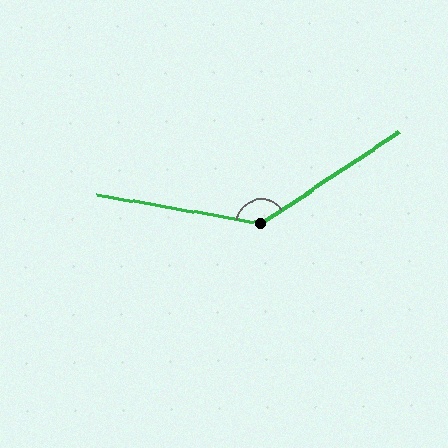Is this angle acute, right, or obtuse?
It is obtuse.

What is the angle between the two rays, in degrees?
Approximately 136 degrees.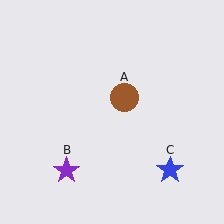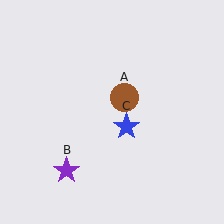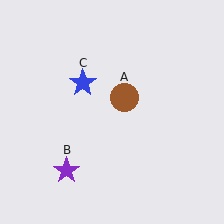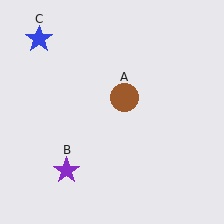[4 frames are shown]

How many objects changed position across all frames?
1 object changed position: blue star (object C).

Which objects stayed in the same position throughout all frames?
Brown circle (object A) and purple star (object B) remained stationary.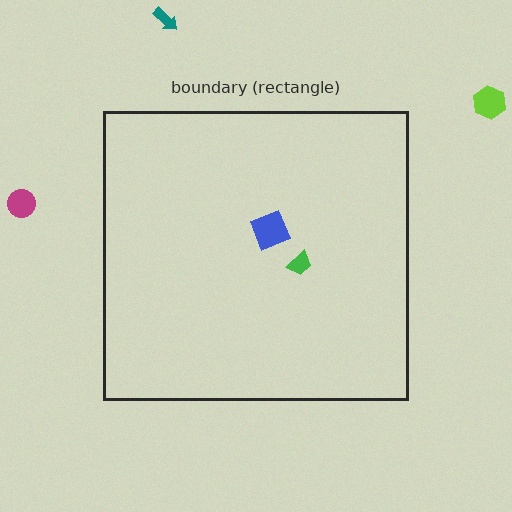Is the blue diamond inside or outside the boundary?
Inside.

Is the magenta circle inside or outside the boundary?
Outside.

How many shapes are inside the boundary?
2 inside, 3 outside.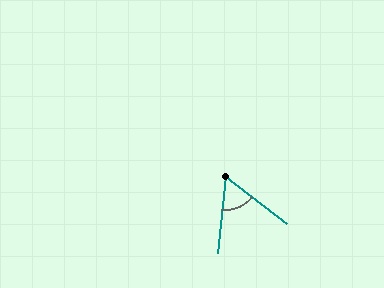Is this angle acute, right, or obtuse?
It is acute.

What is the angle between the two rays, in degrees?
Approximately 59 degrees.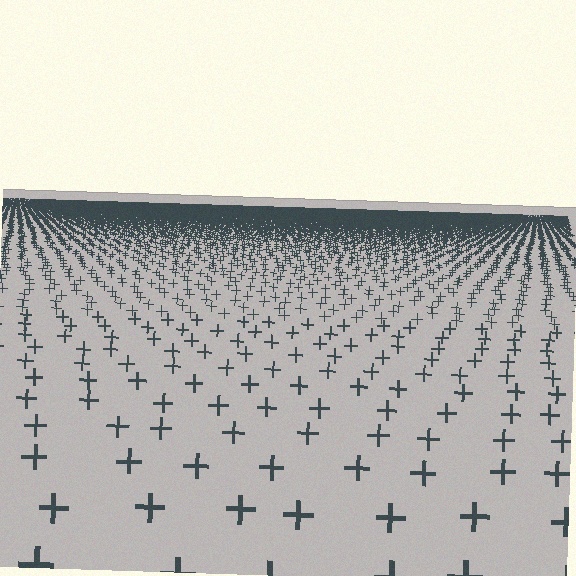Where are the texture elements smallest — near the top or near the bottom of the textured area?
Near the top.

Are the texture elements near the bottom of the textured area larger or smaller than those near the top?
Larger. Near the bottom, elements are closer to the viewer and appear at a bigger on-screen size.